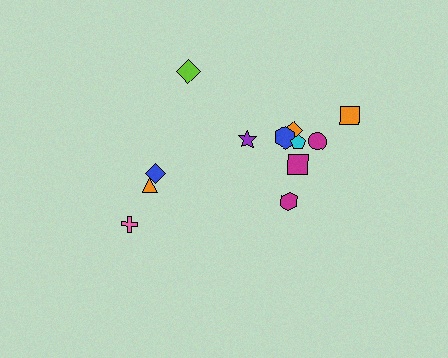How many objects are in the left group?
There are 4 objects.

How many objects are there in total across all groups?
There are 12 objects.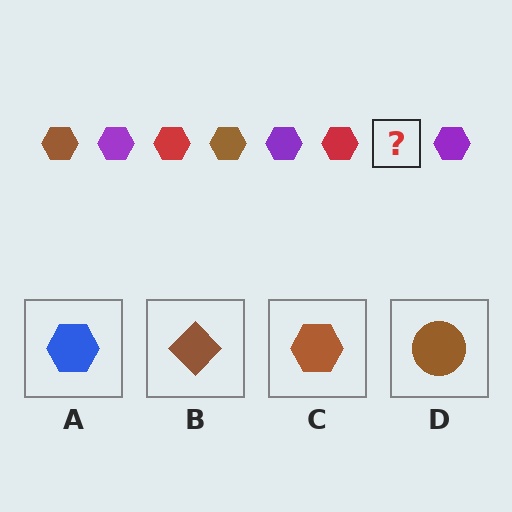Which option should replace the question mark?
Option C.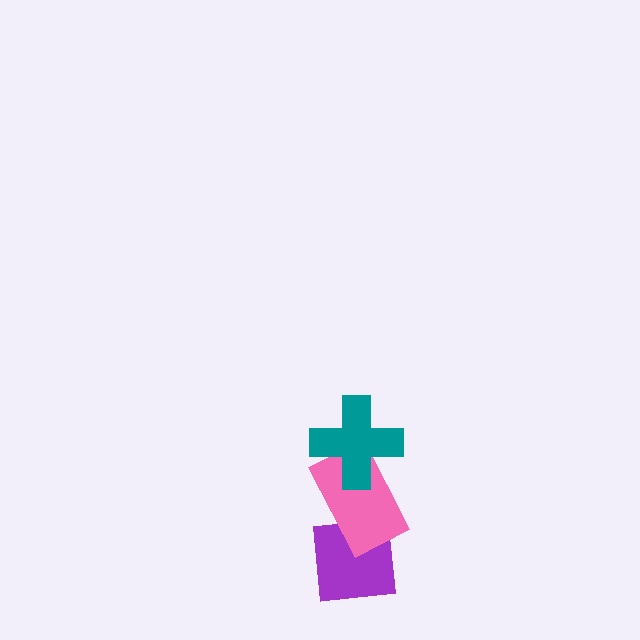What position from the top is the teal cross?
The teal cross is 1st from the top.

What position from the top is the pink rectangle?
The pink rectangle is 2nd from the top.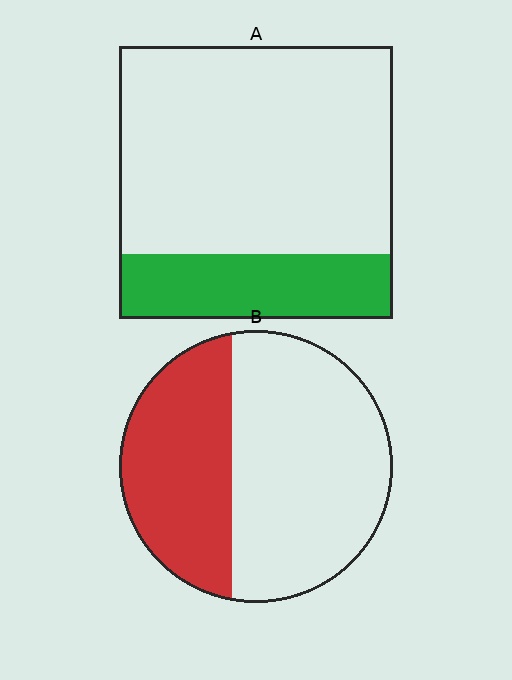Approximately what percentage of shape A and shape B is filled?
A is approximately 25% and B is approximately 40%.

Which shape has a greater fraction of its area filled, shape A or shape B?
Shape B.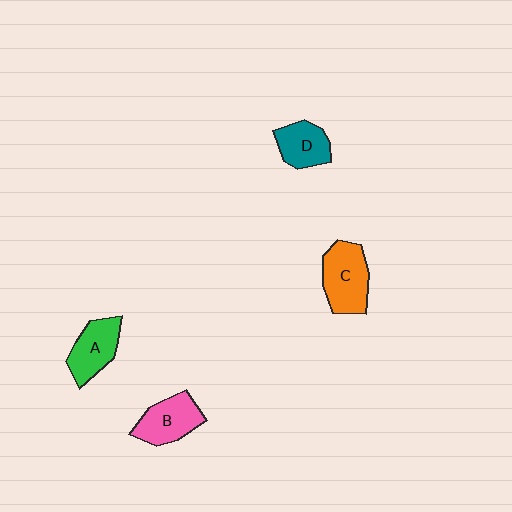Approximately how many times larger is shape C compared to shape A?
Approximately 1.2 times.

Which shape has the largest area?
Shape C (orange).